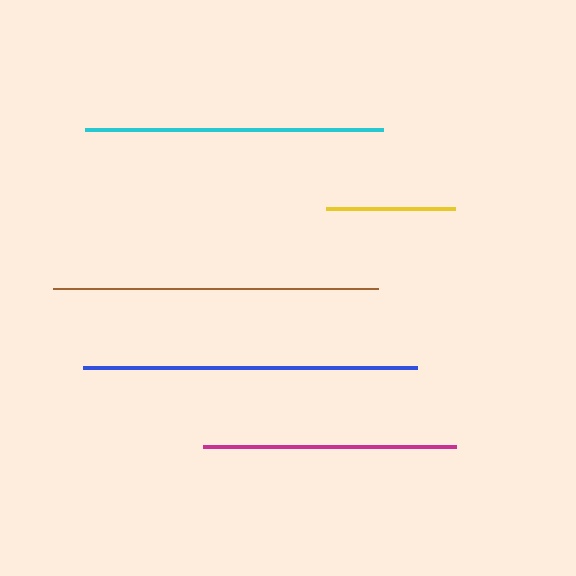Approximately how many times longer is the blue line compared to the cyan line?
The blue line is approximately 1.1 times the length of the cyan line.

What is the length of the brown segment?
The brown segment is approximately 325 pixels long.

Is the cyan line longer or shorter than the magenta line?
The cyan line is longer than the magenta line.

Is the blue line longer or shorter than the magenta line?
The blue line is longer than the magenta line.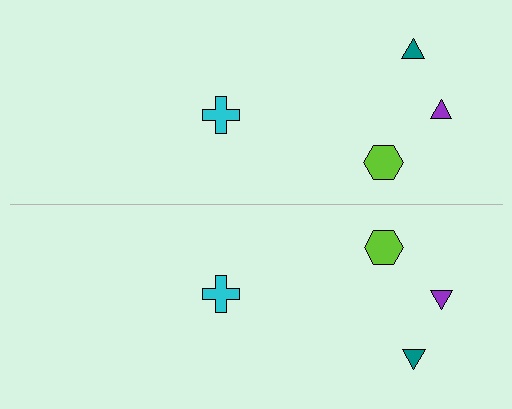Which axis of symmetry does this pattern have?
The pattern has a horizontal axis of symmetry running through the center of the image.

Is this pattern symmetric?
Yes, this pattern has bilateral (reflection) symmetry.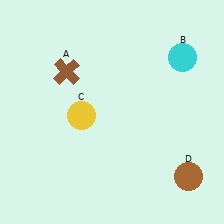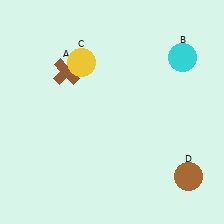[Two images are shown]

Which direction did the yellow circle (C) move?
The yellow circle (C) moved up.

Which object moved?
The yellow circle (C) moved up.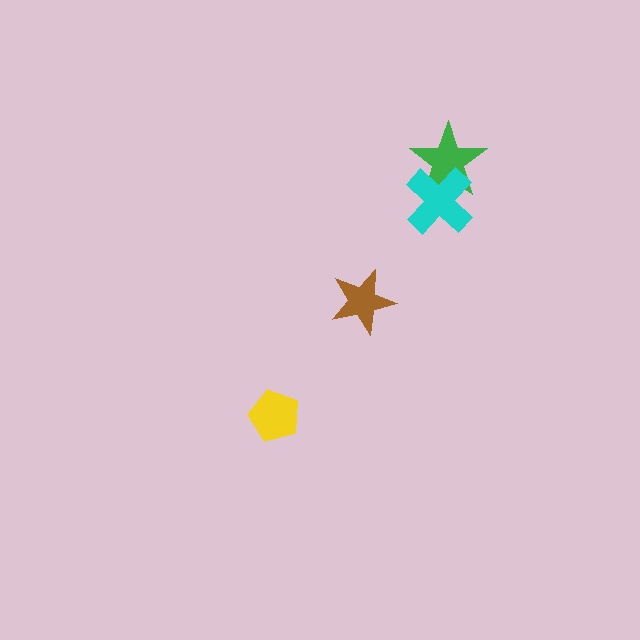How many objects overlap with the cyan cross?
1 object overlaps with the cyan cross.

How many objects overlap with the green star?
1 object overlaps with the green star.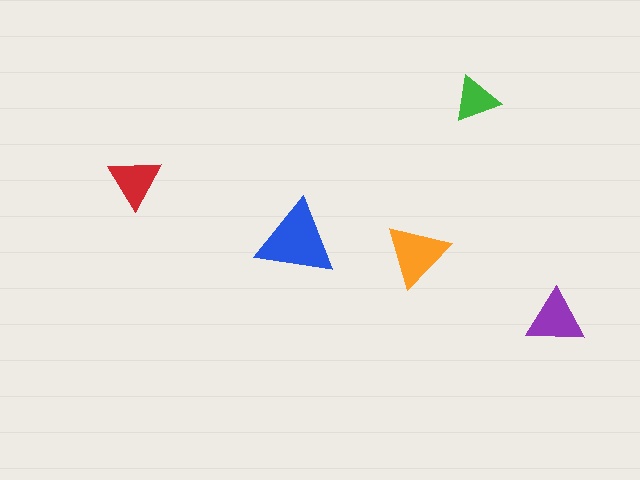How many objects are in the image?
There are 5 objects in the image.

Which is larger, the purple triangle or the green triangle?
The purple one.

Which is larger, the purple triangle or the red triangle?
The purple one.